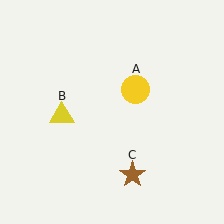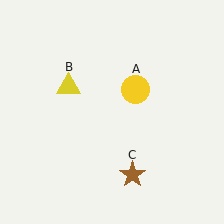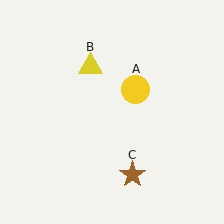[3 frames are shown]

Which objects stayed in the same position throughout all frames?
Yellow circle (object A) and brown star (object C) remained stationary.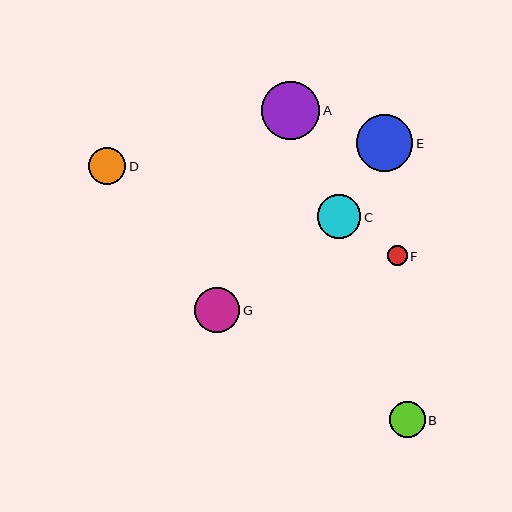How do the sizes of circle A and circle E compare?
Circle A and circle E are approximately the same size.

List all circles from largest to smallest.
From largest to smallest: A, E, G, C, D, B, F.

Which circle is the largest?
Circle A is the largest with a size of approximately 58 pixels.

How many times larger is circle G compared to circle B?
Circle G is approximately 1.3 times the size of circle B.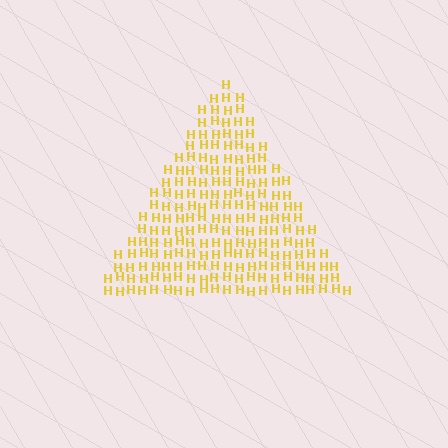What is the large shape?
The large shape is a triangle.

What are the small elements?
The small elements are letter H's.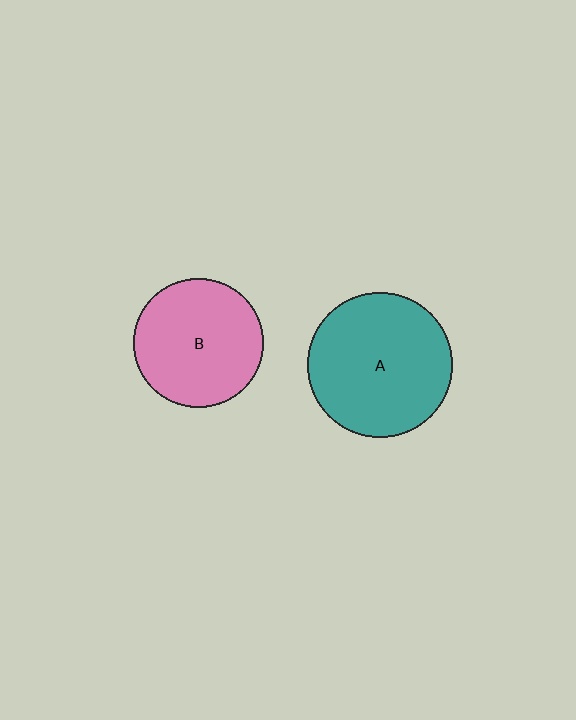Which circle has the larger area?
Circle A (teal).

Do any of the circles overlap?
No, none of the circles overlap.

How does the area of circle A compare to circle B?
Approximately 1.3 times.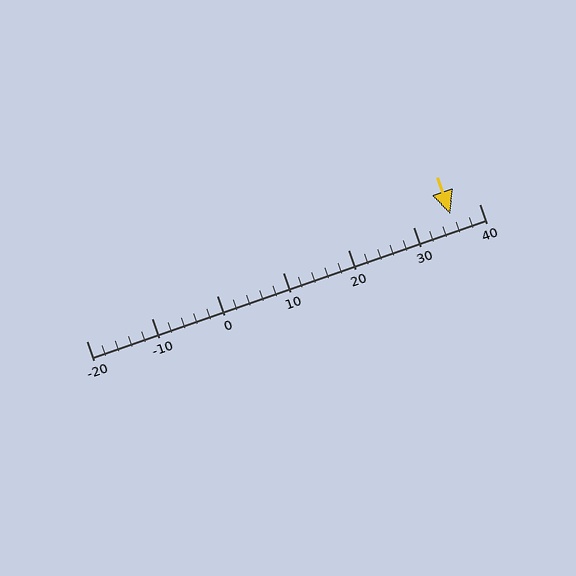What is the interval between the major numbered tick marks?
The major tick marks are spaced 10 units apart.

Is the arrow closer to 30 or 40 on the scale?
The arrow is closer to 40.